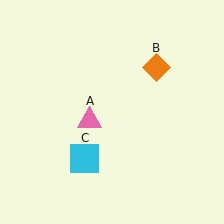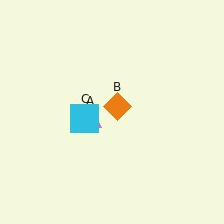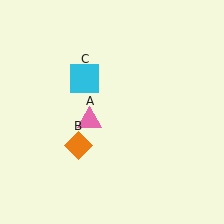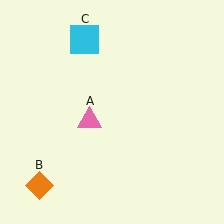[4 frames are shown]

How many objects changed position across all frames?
2 objects changed position: orange diamond (object B), cyan square (object C).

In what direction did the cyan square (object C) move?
The cyan square (object C) moved up.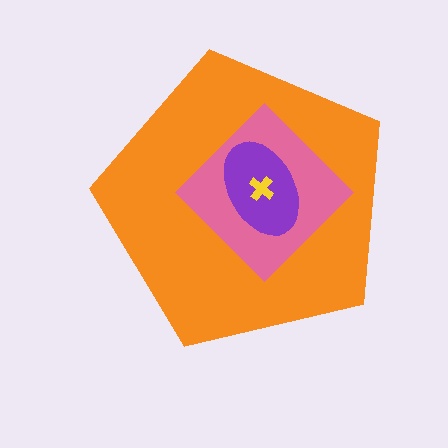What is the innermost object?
The yellow cross.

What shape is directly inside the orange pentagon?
The pink diamond.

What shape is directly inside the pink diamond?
The purple ellipse.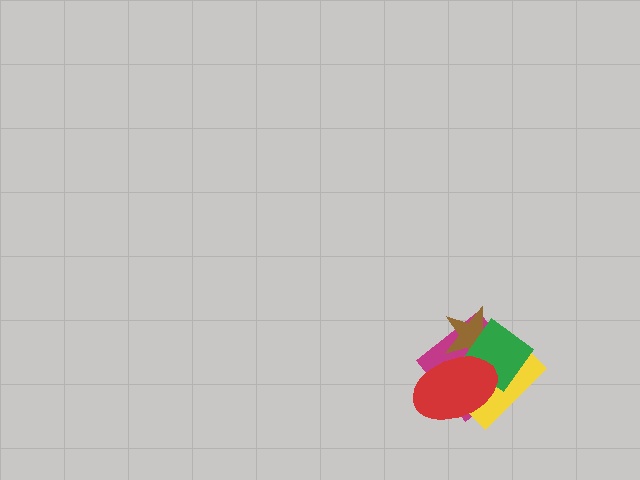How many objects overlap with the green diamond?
4 objects overlap with the green diamond.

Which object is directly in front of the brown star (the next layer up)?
The yellow rectangle is directly in front of the brown star.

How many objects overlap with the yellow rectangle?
4 objects overlap with the yellow rectangle.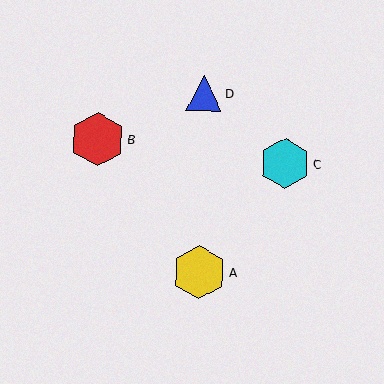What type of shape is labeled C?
Shape C is a cyan hexagon.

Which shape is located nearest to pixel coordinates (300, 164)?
The cyan hexagon (labeled C) at (285, 163) is nearest to that location.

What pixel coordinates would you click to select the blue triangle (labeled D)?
Click at (204, 93) to select the blue triangle D.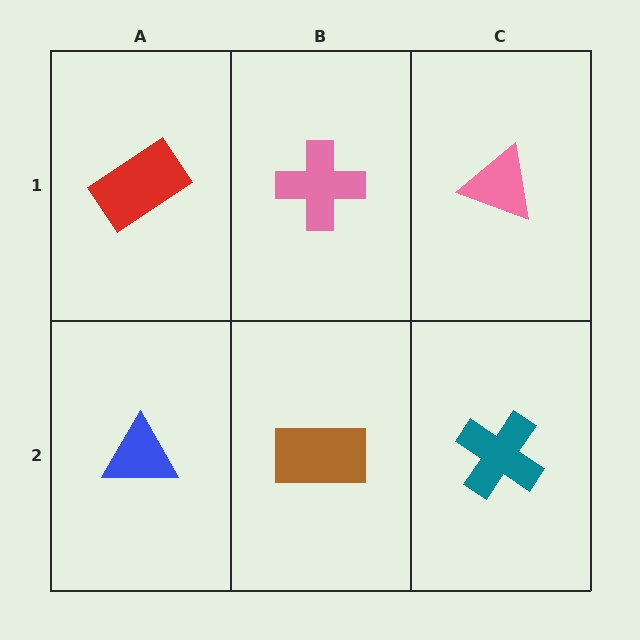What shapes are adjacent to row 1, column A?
A blue triangle (row 2, column A), a pink cross (row 1, column B).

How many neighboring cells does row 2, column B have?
3.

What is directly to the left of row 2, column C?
A brown rectangle.